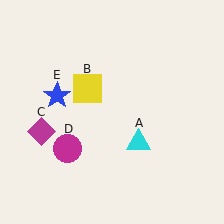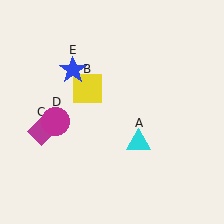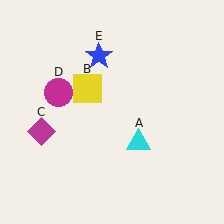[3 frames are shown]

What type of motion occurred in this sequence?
The magenta circle (object D), blue star (object E) rotated clockwise around the center of the scene.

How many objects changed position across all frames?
2 objects changed position: magenta circle (object D), blue star (object E).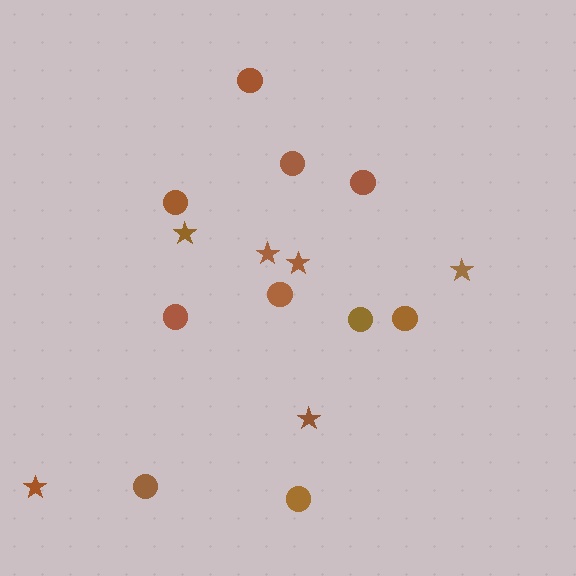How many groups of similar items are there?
There are 2 groups: one group of circles (10) and one group of stars (6).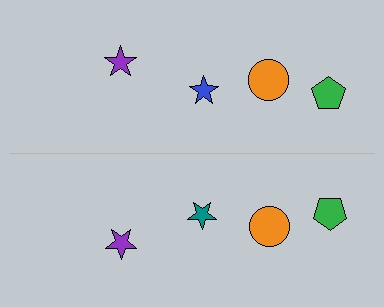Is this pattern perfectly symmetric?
No, the pattern is not perfectly symmetric. The teal star on the bottom side breaks the symmetry — its mirror counterpart is blue.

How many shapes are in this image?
There are 8 shapes in this image.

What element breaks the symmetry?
The teal star on the bottom side breaks the symmetry — its mirror counterpart is blue.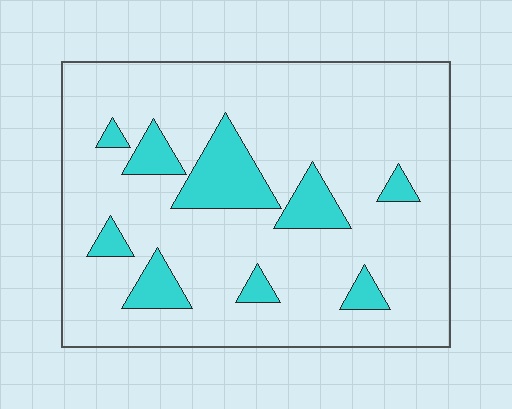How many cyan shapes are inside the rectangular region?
9.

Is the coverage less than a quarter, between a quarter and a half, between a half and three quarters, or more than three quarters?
Less than a quarter.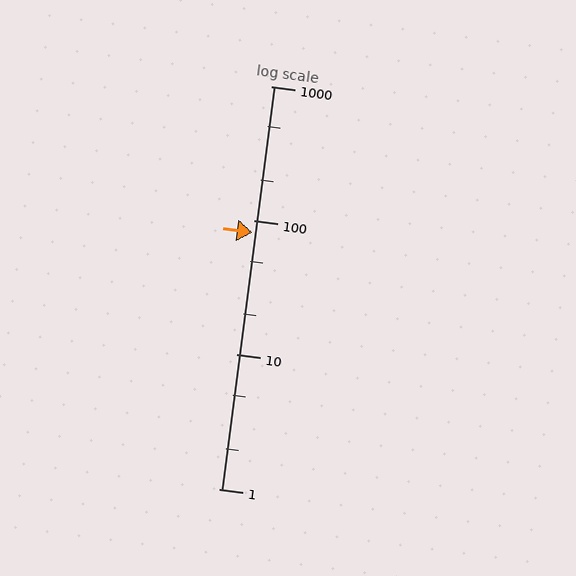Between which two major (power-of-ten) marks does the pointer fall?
The pointer is between 10 and 100.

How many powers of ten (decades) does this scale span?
The scale spans 3 decades, from 1 to 1000.